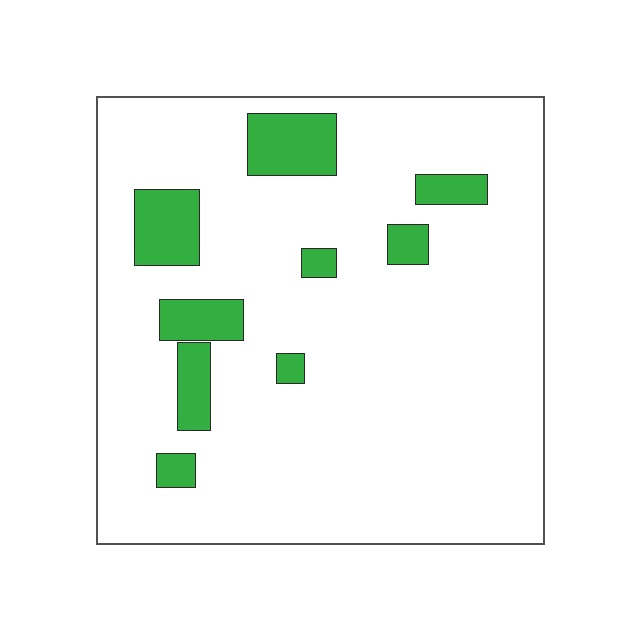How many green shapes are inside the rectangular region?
9.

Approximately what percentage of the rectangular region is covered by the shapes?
Approximately 10%.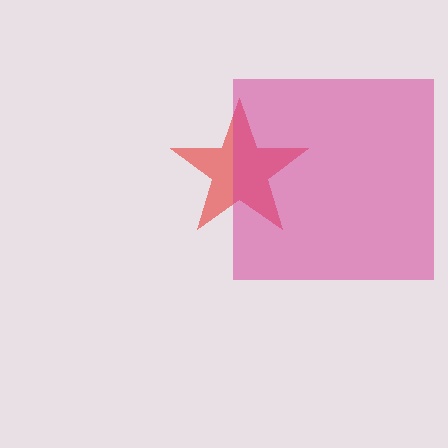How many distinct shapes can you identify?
There are 2 distinct shapes: a red star, a magenta square.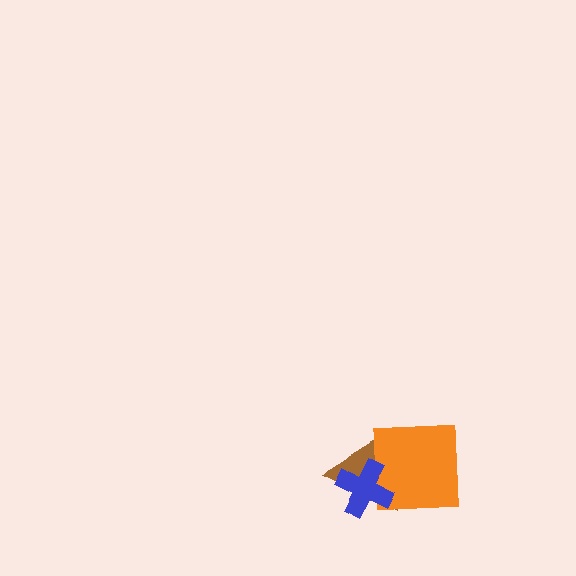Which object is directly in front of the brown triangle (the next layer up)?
The orange square is directly in front of the brown triangle.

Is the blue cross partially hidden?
No, no other shape covers it.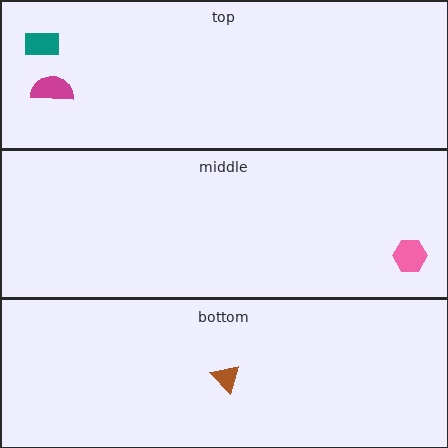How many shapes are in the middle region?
1.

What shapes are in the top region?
The magenta semicircle, the teal rectangle.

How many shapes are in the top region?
2.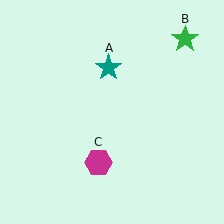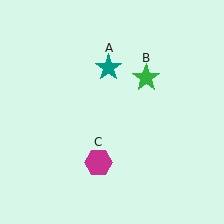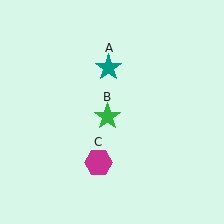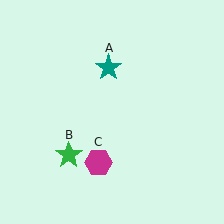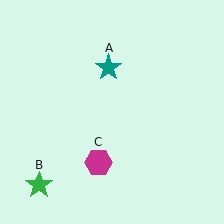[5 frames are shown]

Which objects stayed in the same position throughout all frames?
Teal star (object A) and magenta hexagon (object C) remained stationary.